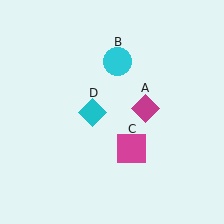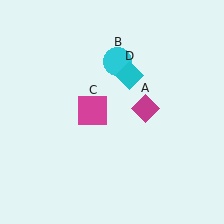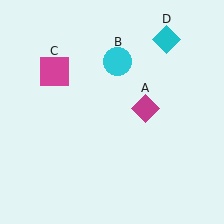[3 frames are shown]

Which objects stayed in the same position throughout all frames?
Magenta diamond (object A) and cyan circle (object B) remained stationary.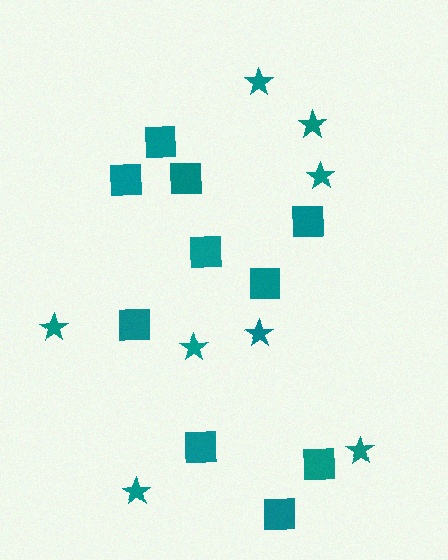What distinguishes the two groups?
There are 2 groups: one group of squares (10) and one group of stars (8).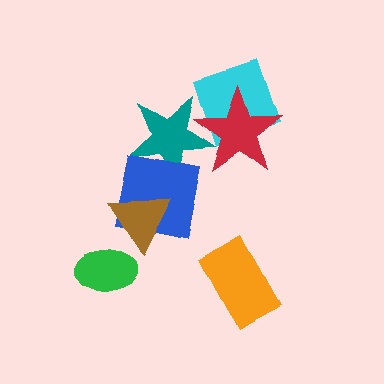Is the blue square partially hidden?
Yes, it is partially covered by another shape.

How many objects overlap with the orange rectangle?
0 objects overlap with the orange rectangle.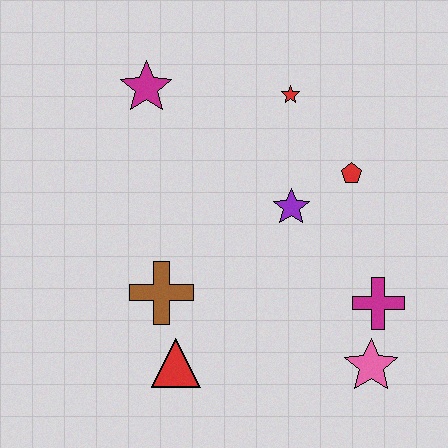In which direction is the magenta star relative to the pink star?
The magenta star is above the pink star.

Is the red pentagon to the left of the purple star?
No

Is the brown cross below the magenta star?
Yes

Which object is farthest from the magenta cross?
The magenta star is farthest from the magenta cross.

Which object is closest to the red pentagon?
The purple star is closest to the red pentagon.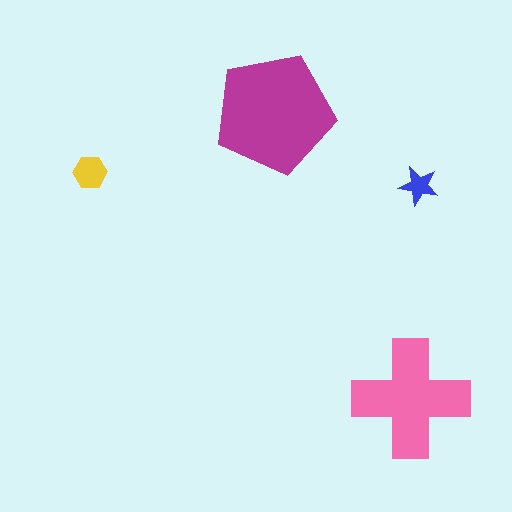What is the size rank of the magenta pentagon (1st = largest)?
1st.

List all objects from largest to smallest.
The magenta pentagon, the pink cross, the yellow hexagon, the blue star.